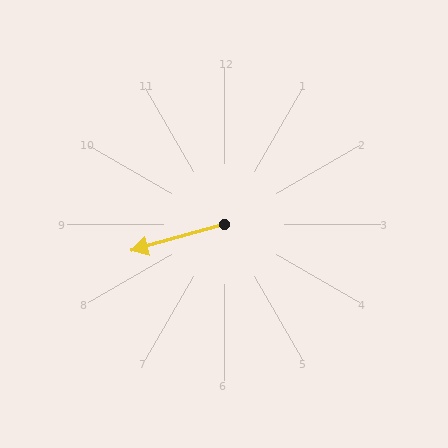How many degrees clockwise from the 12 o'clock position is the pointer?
Approximately 254 degrees.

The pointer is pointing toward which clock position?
Roughly 8 o'clock.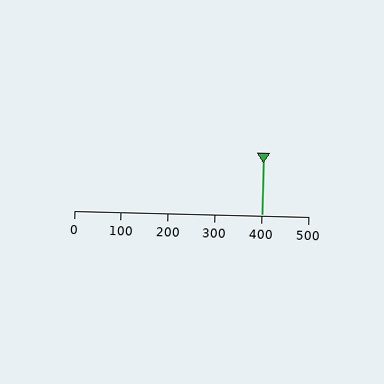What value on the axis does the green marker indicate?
The marker indicates approximately 400.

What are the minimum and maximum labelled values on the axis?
The axis runs from 0 to 500.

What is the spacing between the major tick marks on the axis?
The major ticks are spaced 100 apart.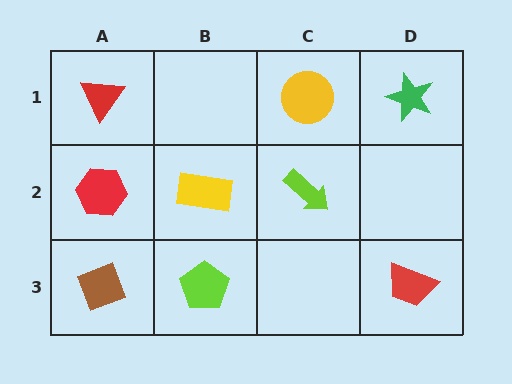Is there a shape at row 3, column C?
No, that cell is empty.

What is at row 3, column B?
A lime pentagon.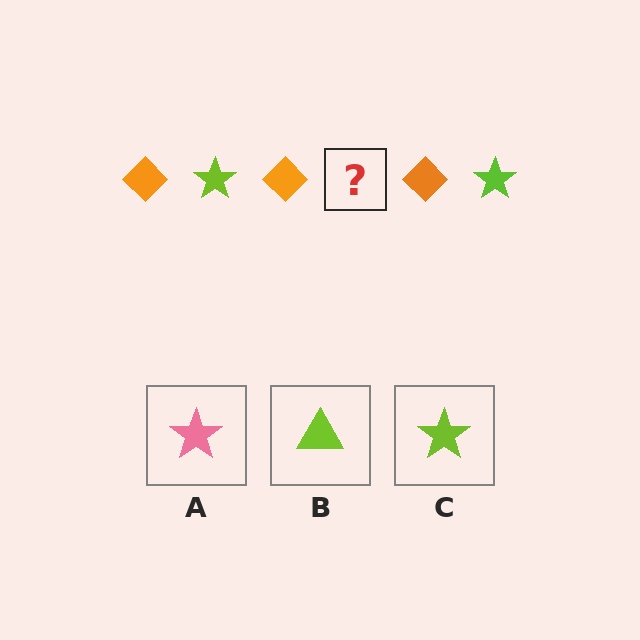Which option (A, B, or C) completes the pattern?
C.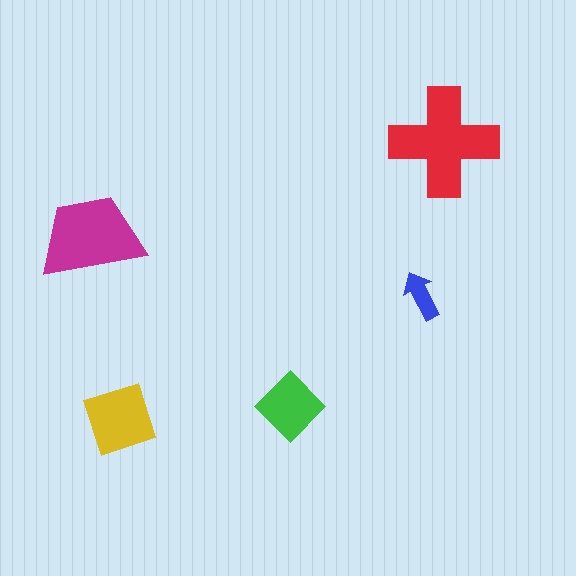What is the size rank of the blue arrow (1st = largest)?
5th.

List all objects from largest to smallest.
The red cross, the magenta trapezoid, the yellow square, the green diamond, the blue arrow.